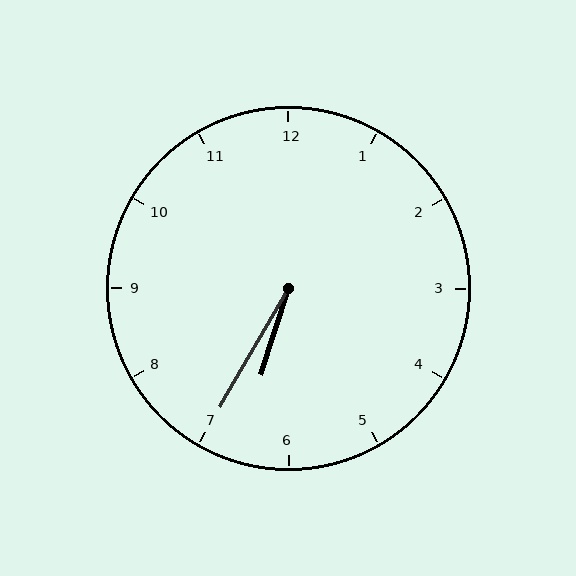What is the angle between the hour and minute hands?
Approximately 12 degrees.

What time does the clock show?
6:35.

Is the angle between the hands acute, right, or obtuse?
It is acute.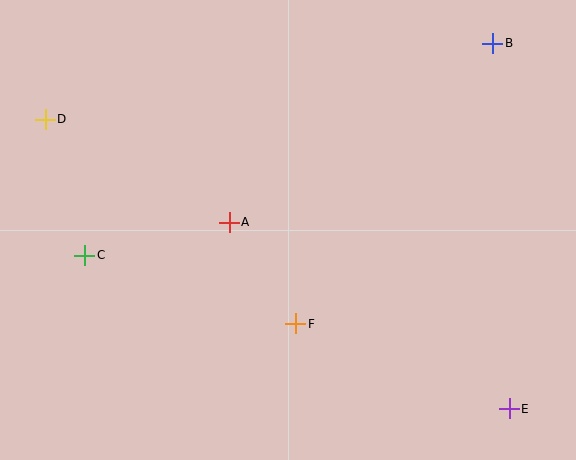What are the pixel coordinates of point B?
Point B is at (493, 43).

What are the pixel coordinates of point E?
Point E is at (509, 409).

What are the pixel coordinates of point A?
Point A is at (229, 222).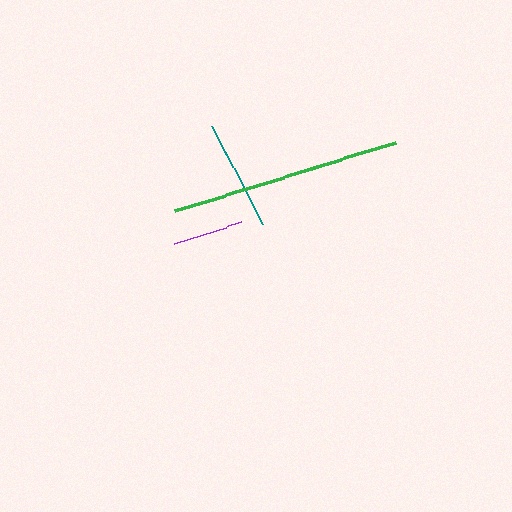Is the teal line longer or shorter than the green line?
The green line is longer than the teal line.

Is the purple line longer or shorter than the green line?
The green line is longer than the purple line.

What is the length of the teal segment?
The teal segment is approximately 111 pixels long.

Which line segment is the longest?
The green line is the longest at approximately 231 pixels.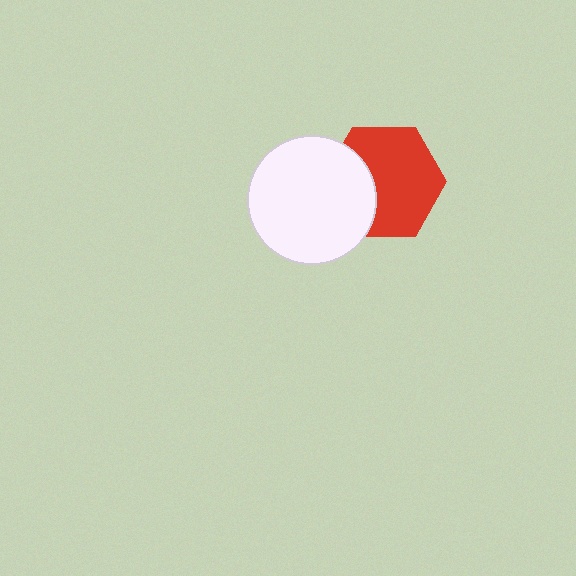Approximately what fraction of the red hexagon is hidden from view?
Roughly 32% of the red hexagon is hidden behind the white circle.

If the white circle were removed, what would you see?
You would see the complete red hexagon.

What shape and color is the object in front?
The object in front is a white circle.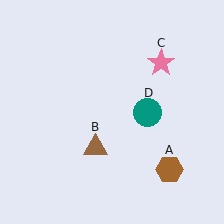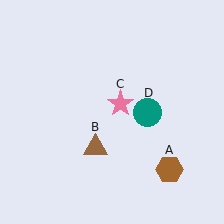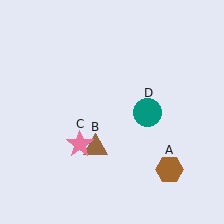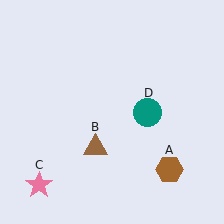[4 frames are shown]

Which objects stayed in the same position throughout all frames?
Brown hexagon (object A) and brown triangle (object B) and teal circle (object D) remained stationary.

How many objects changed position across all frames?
1 object changed position: pink star (object C).